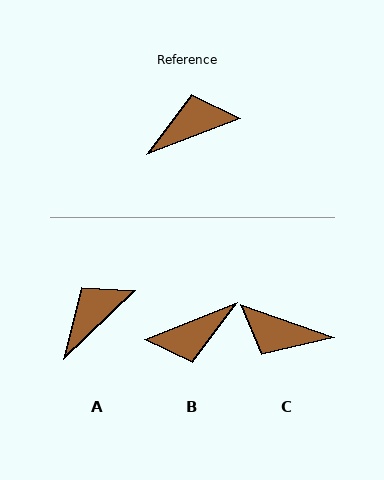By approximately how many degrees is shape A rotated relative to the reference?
Approximately 23 degrees counter-clockwise.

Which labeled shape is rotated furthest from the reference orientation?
B, about 180 degrees away.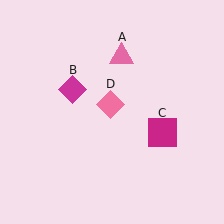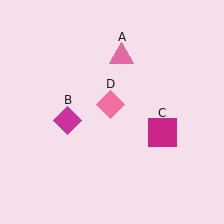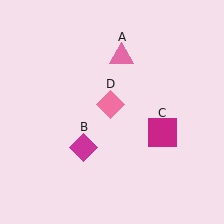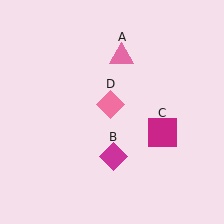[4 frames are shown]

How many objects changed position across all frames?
1 object changed position: magenta diamond (object B).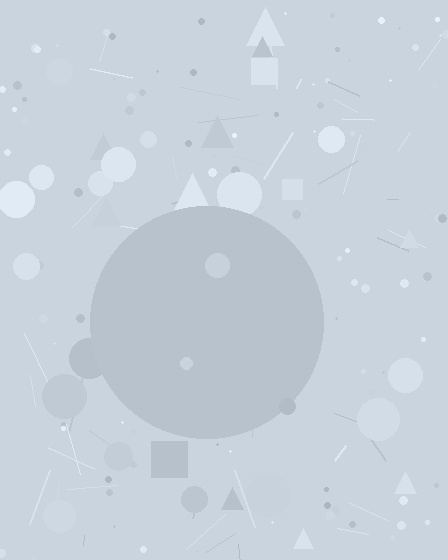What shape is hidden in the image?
A circle is hidden in the image.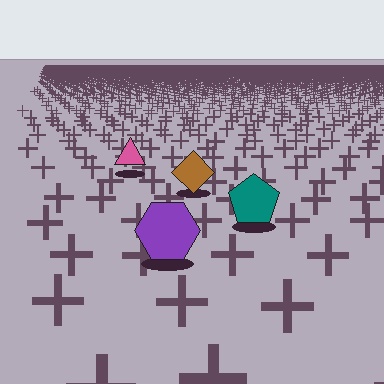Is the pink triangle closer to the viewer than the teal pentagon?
No. The teal pentagon is closer — you can tell from the texture gradient: the ground texture is coarser near it.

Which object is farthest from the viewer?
The pink triangle is farthest from the viewer. It appears smaller and the ground texture around it is denser.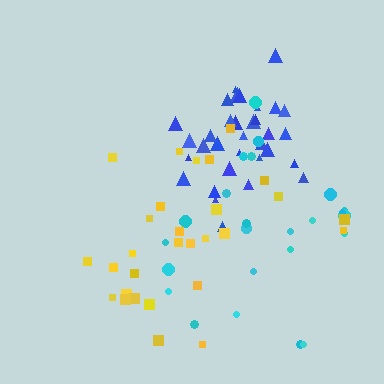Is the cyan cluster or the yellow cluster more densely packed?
Yellow.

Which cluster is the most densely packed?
Blue.